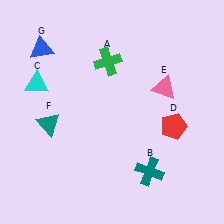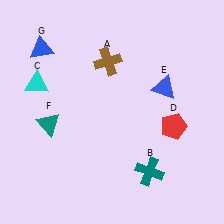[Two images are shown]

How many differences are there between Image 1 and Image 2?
There are 2 differences between the two images.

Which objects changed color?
A changed from green to brown. E changed from pink to blue.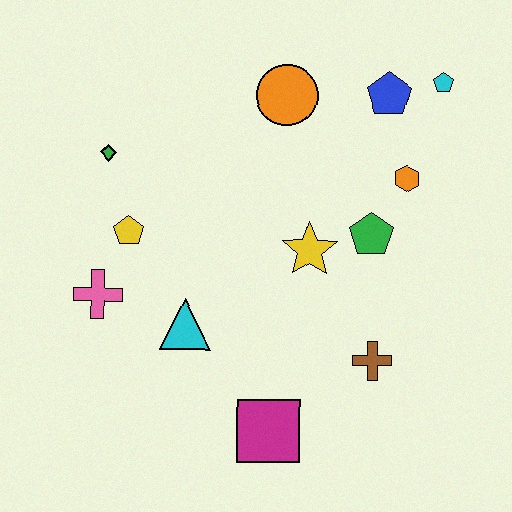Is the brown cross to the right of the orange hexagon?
No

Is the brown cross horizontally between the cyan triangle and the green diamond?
No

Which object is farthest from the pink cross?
The cyan pentagon is farthest from the pink cross.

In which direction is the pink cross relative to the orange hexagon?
The pink cross is to the left of the orange hexagon.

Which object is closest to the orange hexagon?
The green pentagon is closest to the orange hexagon.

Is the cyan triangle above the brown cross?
Yes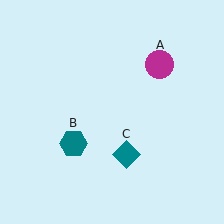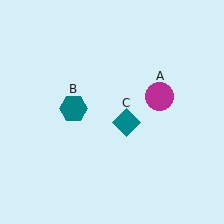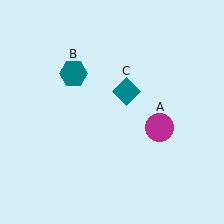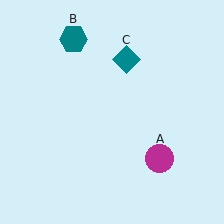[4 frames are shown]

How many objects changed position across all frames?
3 objects changed position: magenta circle (object A), teal hexagon (object B), teal diamond (object C).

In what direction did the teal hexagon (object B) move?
The teal hexagon (object B) moved up.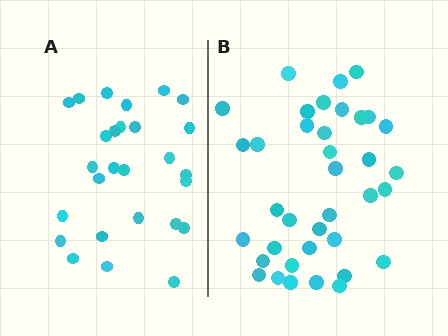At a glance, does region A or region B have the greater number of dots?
Region B (the right region) has more dots.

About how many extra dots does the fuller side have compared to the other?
Region B has roughly 10 or so more dots than region A.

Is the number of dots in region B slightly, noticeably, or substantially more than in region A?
Region B has noticeably more, but not dramatically so. The ratio is roughly 1.4 to 1.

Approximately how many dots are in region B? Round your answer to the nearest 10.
About 40 dots. (The exact count is 37, which rounds to 40.)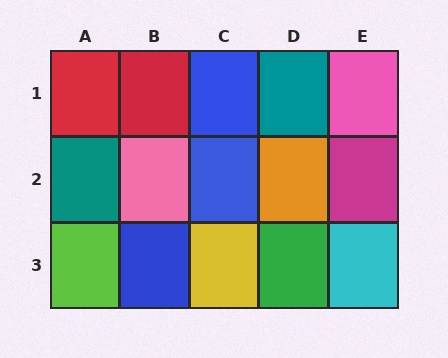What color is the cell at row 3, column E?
Cyan.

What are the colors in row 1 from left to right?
Red, red, blue, teal, pink.